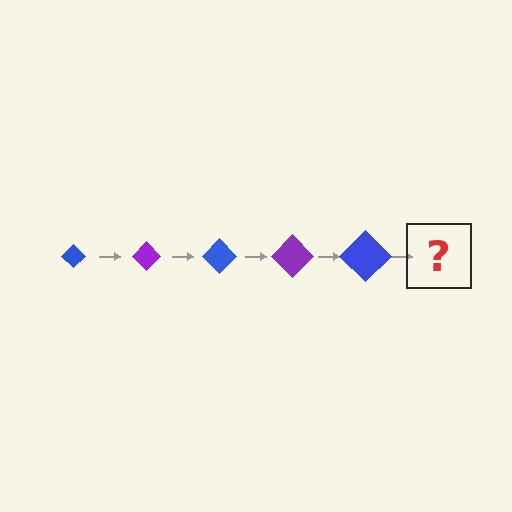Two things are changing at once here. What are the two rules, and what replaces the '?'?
The two rules are that the diamond grows larger each step and the color cycles through blue and purple. The '?' should be a purple diamond, larger than the previous one.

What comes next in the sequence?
The next element should be a purple diamond, larger than the previous one.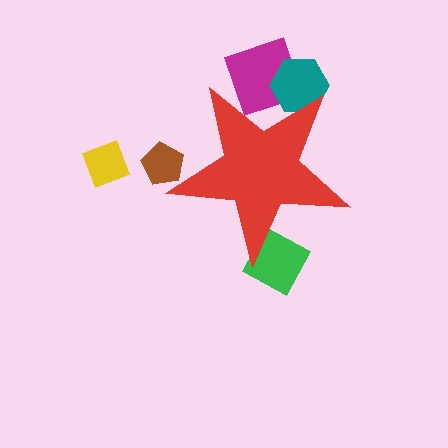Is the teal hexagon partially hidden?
Yes, the teal hexagon is partially hidden behind the red star.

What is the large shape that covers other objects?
A red star.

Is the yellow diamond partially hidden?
No, the yellow diamond is fully visible.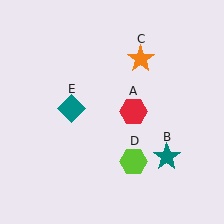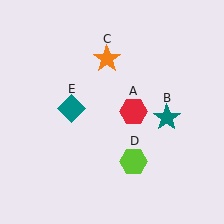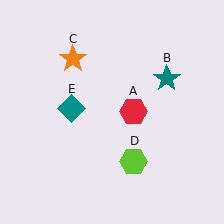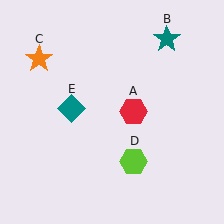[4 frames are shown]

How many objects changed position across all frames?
2 objects changed position: teal star (object B), orange star (object C).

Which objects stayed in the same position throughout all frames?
Red hexagon (object A) and lime hexagon (object D) and teal diamond (object E) remained stationary.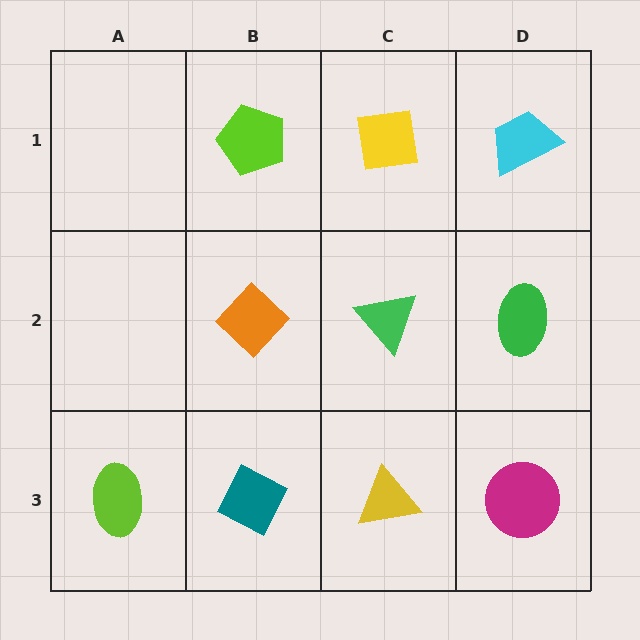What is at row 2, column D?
A green ellipse.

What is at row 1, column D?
A cyan trapezoid.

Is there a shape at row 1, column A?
No, that cell is empty.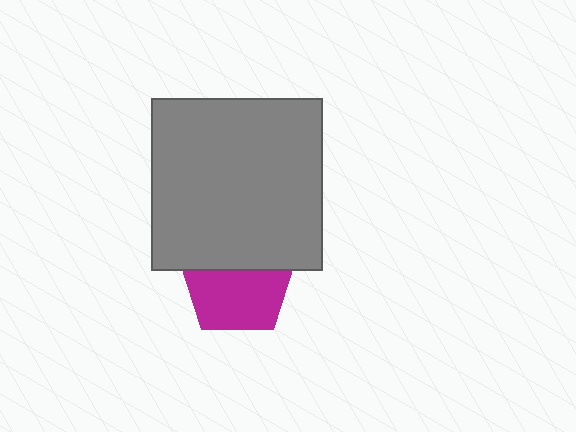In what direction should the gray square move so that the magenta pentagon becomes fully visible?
The gray square should move up. That is the shortest direction to clear the overlap and leave the magenta pentagon fully visible.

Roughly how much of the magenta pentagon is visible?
About half of it is visible (roughly 59%).